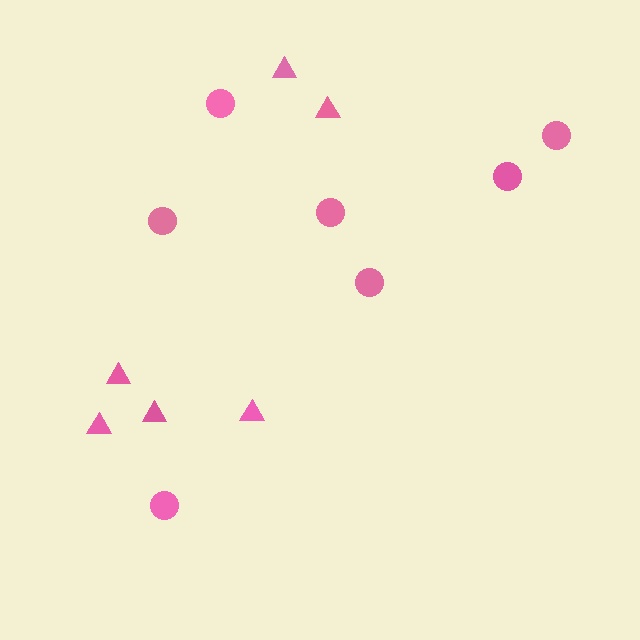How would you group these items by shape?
There are 2 groups: one group of circles (7) and one group of triangles (6).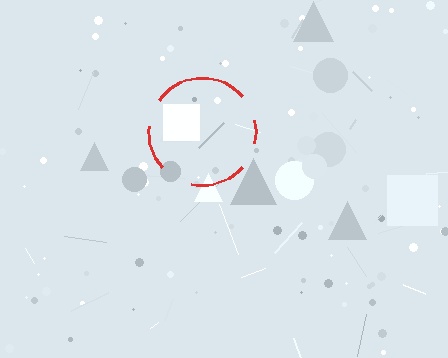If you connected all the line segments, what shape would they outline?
They would outline a circle.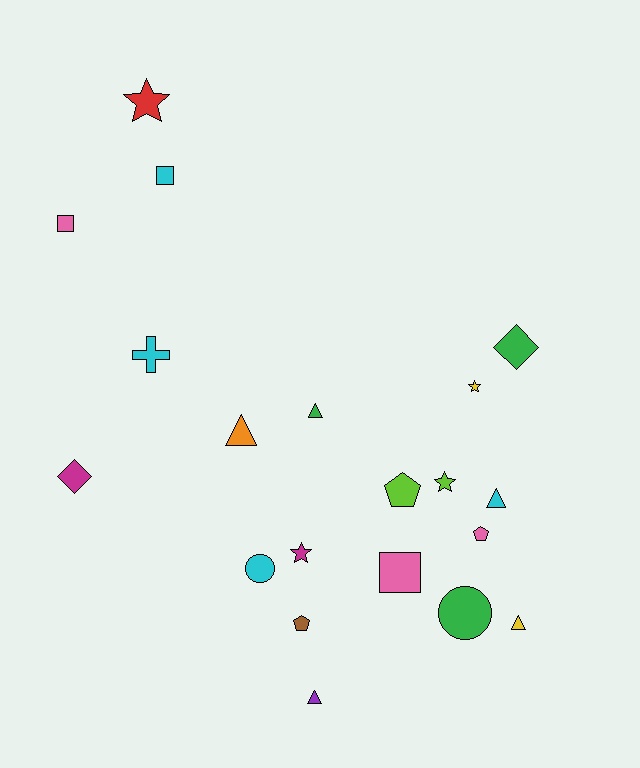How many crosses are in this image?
There is 1 cross.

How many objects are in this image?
There are 20 objects.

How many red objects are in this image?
There is 1 red object.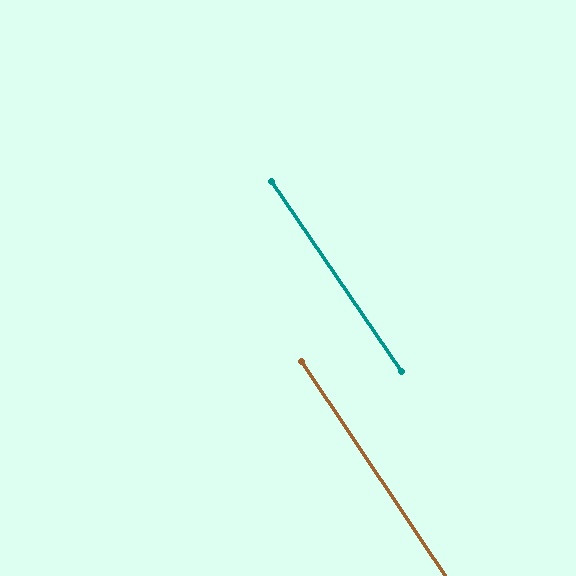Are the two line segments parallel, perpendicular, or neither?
Parallel — their directions differ by only 0.5°.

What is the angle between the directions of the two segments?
Approximately 0 degrees.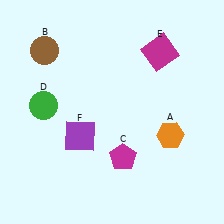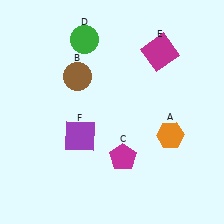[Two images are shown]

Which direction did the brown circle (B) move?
The brown circle (B) moved right.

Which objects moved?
The objects that moved are: the brown circle (B), the green circle (D).